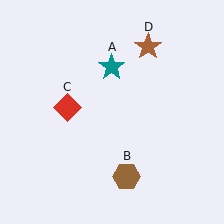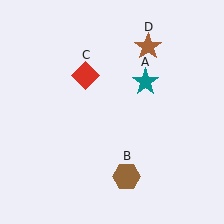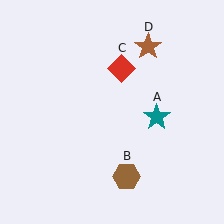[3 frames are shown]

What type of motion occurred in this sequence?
The teal star (object A), red diamond (object C) rotated clockwise around the center of the scene.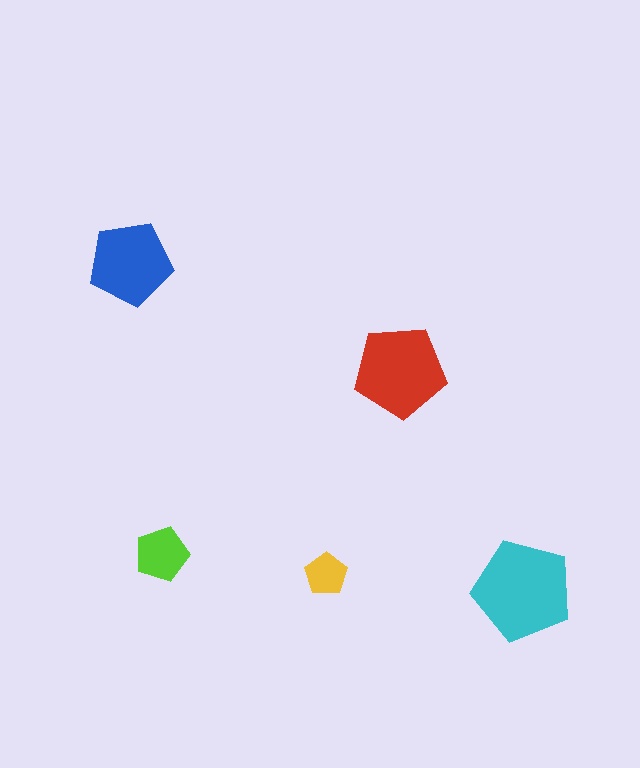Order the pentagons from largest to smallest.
the cyan one, the red one, the blue one, the lime one, the yellow one.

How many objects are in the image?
There are 5 objects in the image.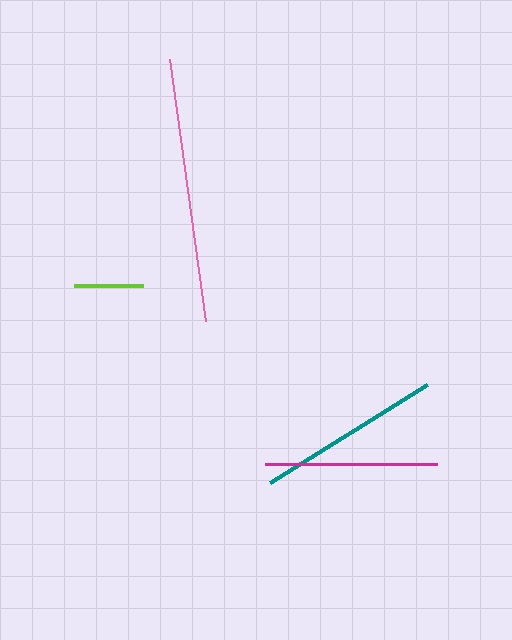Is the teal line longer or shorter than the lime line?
The teal line is longer than the lime line.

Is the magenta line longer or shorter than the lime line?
The magenta line is longer than the lime line.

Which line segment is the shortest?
The lime line is the shortest at approximately 69 pixels.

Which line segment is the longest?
The pink line is the longest at approximately 264 pixels.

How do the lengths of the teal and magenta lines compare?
The teal and magenta lines are approximately the same length.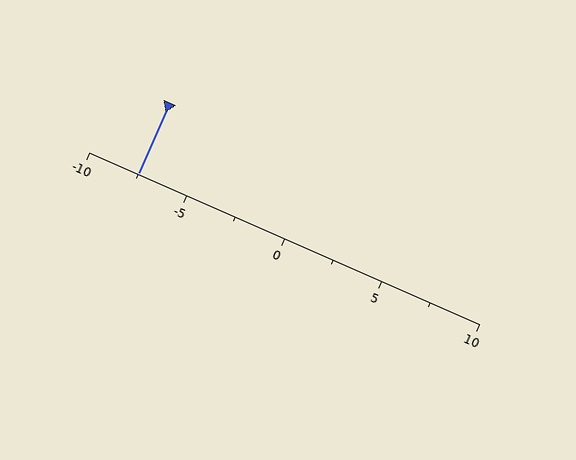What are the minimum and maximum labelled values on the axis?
The axis runs from -10 to 10.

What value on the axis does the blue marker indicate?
The marker indicates approximately -7.5.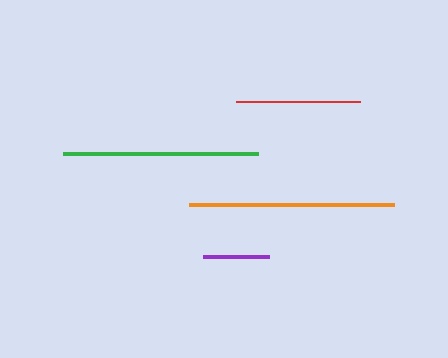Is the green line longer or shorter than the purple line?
The green line is longer than the purple line.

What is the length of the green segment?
The green segment is approximately 195 pixels long.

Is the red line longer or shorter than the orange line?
The orange line is longer than the red line.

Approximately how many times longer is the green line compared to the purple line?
The green line is approximately 3.0 times the length of the purple line.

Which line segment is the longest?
The orange line is the longest at approximately 205 pixels.